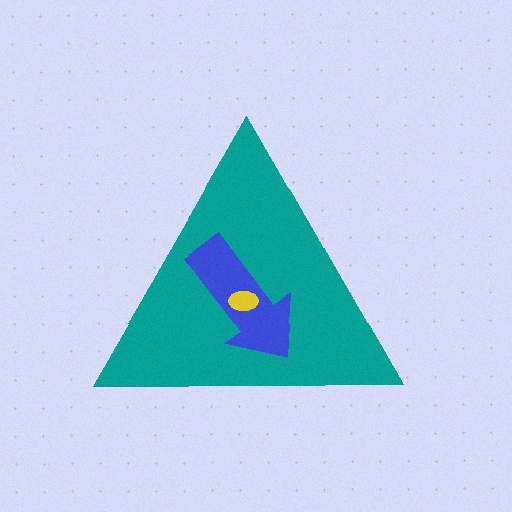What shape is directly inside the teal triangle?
The blue arrow.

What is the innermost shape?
The yellow ellipse.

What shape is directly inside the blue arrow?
The yellow ellipse.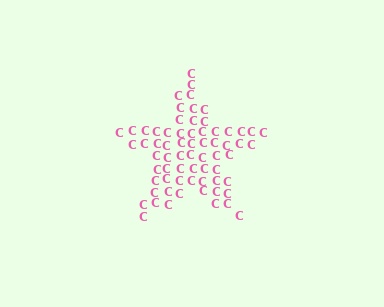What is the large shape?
The large shape is a star.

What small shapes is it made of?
It is made of small letter C's.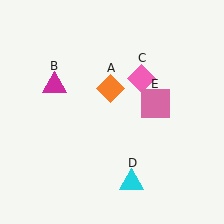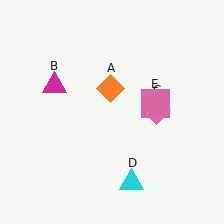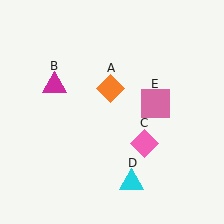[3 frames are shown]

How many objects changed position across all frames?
1 object changed position: pink diamond (object C).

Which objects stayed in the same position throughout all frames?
Orange diamond (object A) and magenta triangle (object B) and cyan triangle (object D) and pink square (object E) remained stationary.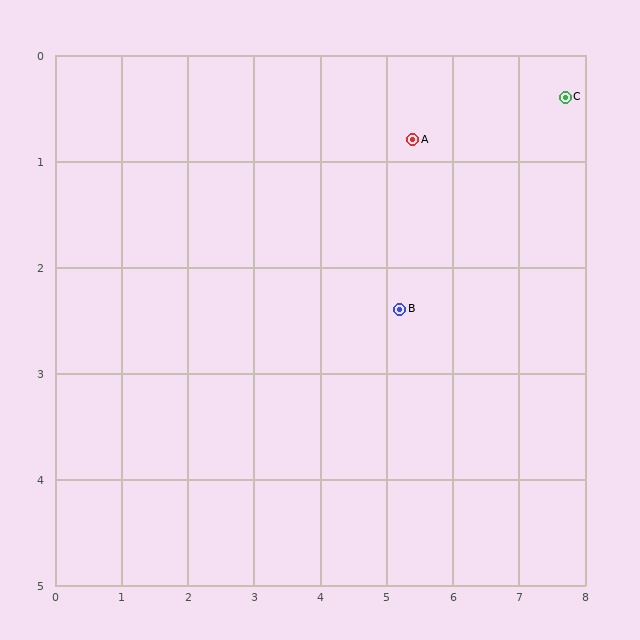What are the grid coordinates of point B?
Point B is at approximately (5.2, 2.4).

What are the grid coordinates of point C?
Point C is at approximately (7.7, 0.4).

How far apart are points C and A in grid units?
Points C and A are about 2.3 grid units apart.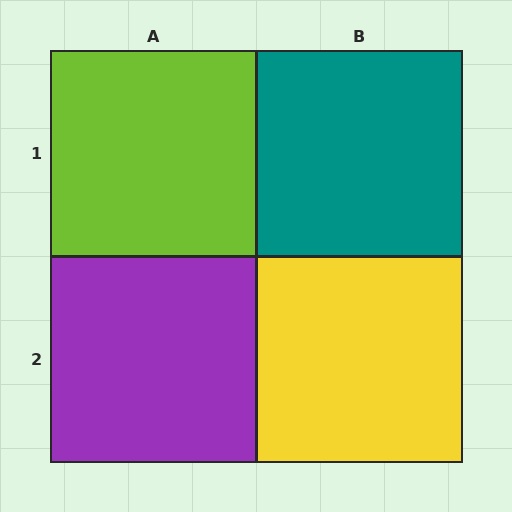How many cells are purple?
1 cell is purple.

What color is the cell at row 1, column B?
Teal.